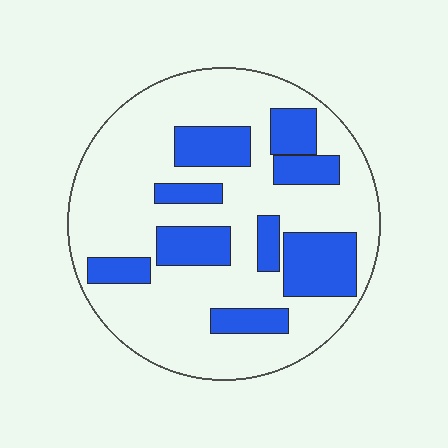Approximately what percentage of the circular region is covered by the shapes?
Approximately 30%.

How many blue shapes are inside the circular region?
9.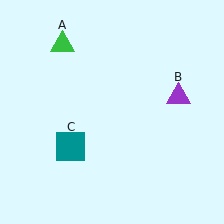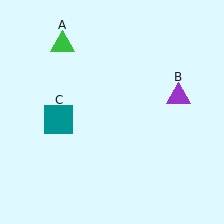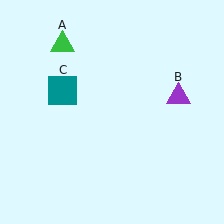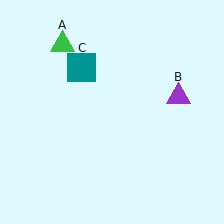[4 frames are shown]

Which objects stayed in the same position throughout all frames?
Green triangle (object A) and purple triangle (object B) remained stationary.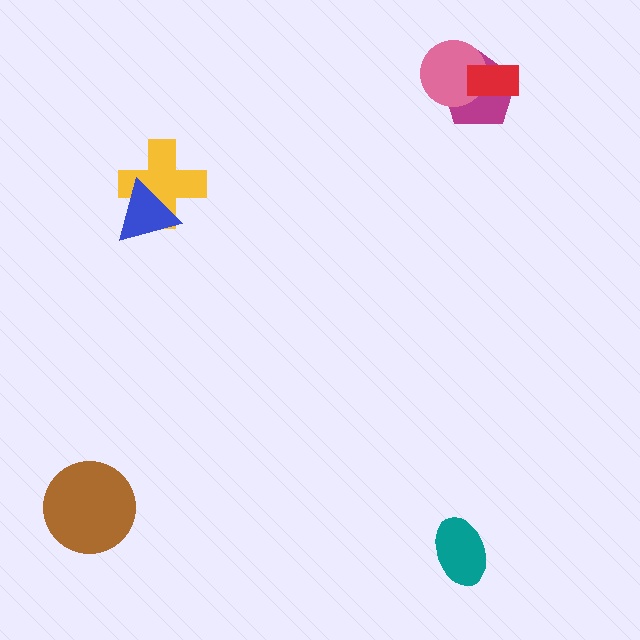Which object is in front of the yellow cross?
The blue triangle is in front of the yellow cross.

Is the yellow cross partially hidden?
Yes, it is partially covered by another shape.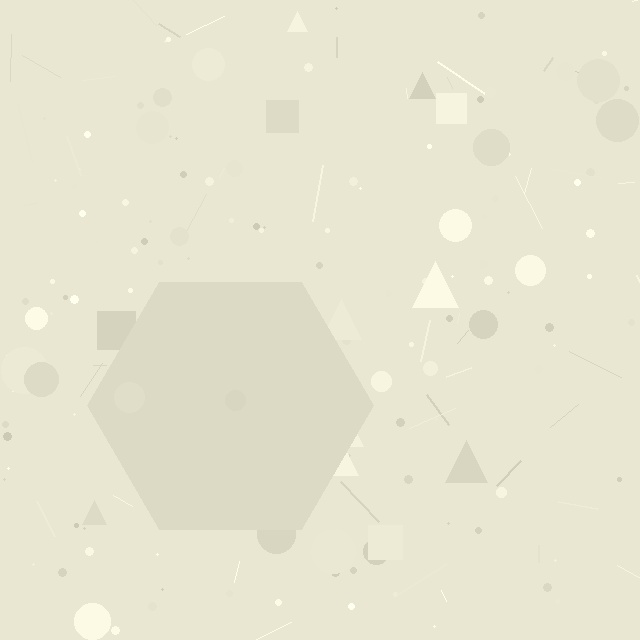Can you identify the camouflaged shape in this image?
The camouflaged shape is a hexagon.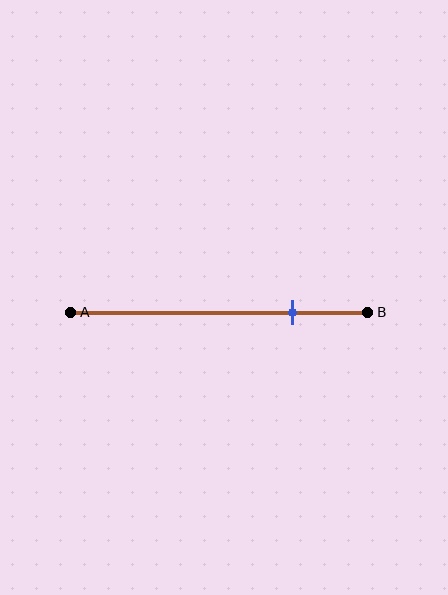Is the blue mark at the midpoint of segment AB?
No, the mark is at about 75% from A, not at the 50% midpoint.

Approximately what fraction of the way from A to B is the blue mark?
The blue mark is approximately 75% of the way from A to B.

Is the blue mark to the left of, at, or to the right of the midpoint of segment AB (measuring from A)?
The blue mark is to the right of the midpoint of segment AB.